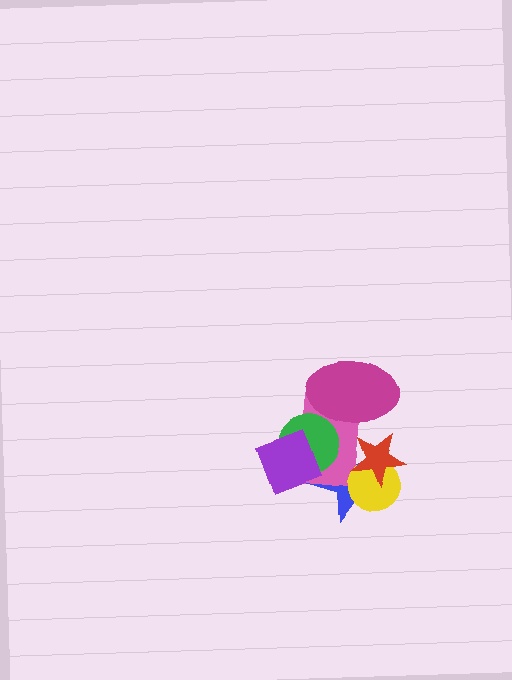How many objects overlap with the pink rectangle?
6 objects overlap with the pink rectangle.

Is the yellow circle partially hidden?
Yes, it is partially covered by another shape.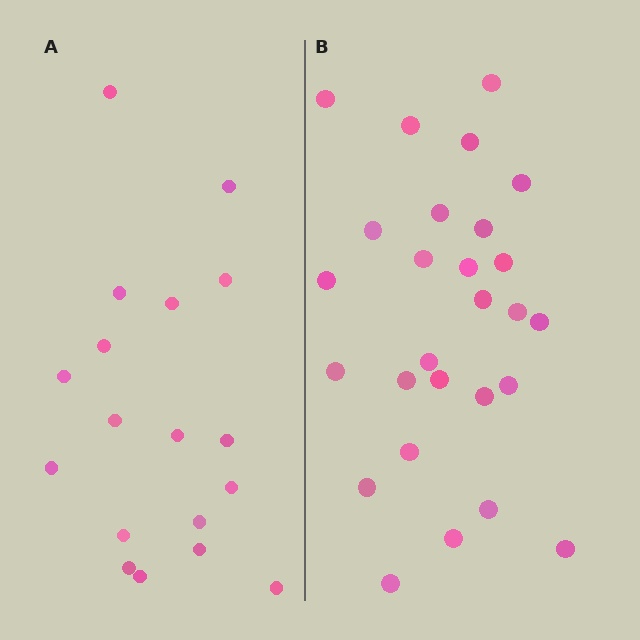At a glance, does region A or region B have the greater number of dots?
Region B (the right region) has more dots.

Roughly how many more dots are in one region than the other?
Region B has roughly 8 or so more dots than region A.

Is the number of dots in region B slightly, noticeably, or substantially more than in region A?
Region B has substantially more. The ratio is roughly 1.5 to 1.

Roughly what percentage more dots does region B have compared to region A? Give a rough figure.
About 50% more.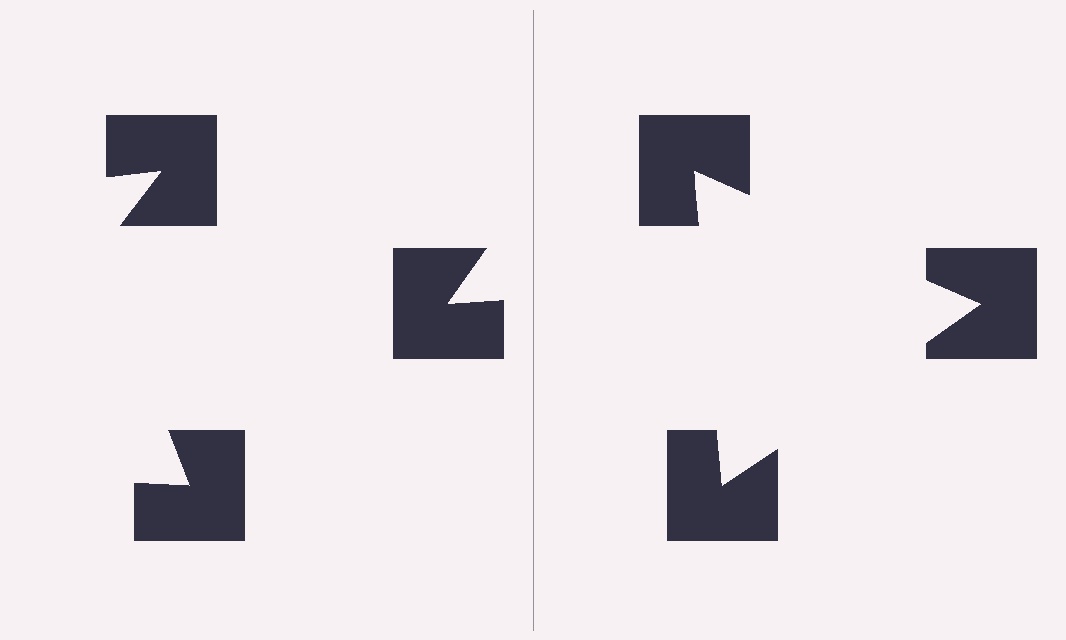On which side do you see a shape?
An illusory triangle appears on the right side. On the left side the wedge cuts are rotated, so no coherent shape forms.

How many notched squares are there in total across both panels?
6 — 3 on each side.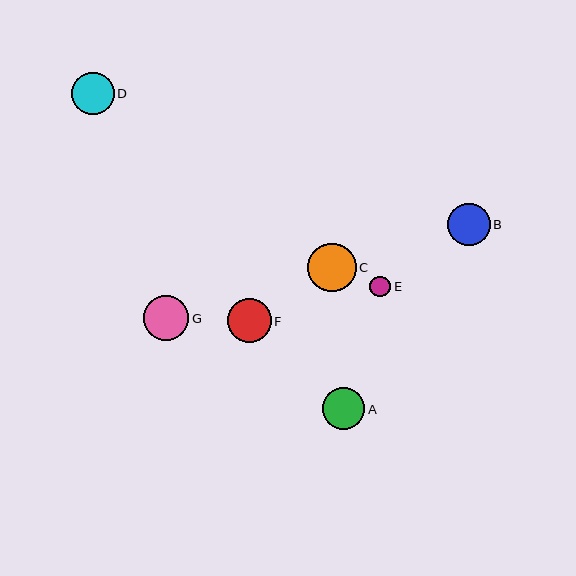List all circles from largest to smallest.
From largest to smallest: C, G, F, B, D, A, E.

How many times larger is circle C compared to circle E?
Circle C is approximately 2.3 times the size of circle E.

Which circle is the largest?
Circle C is the largest with a size of approximately 48 pixels.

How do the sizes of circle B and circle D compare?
Circle B and circle D are approximately the same size.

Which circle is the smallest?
Circle E is the smallest with a size of approximately 21 pixels.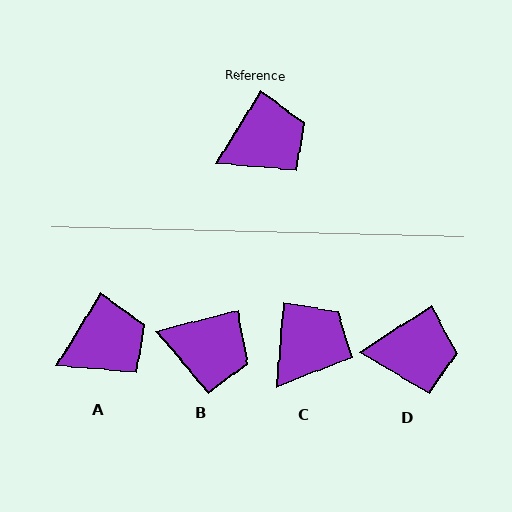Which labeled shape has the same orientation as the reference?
A.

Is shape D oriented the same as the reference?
No, it is off by about 25 degrees.